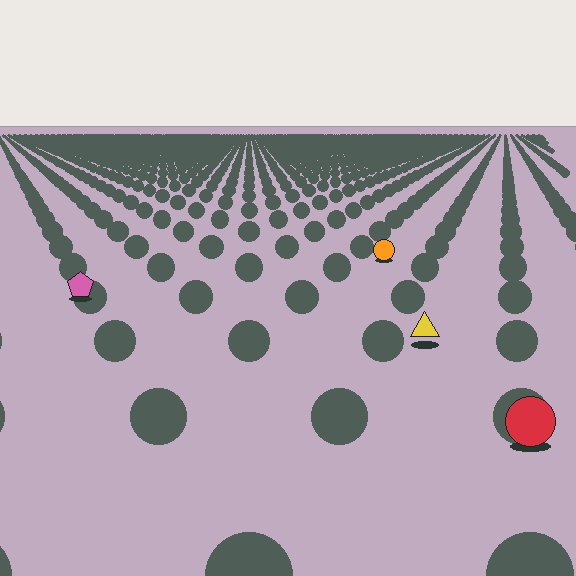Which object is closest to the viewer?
The red circle is closest. The texture marks near it are larger and more spread out.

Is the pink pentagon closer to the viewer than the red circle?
No. The red circle is closer — you can tell from the texture gradient: the ground texture is coarser near it.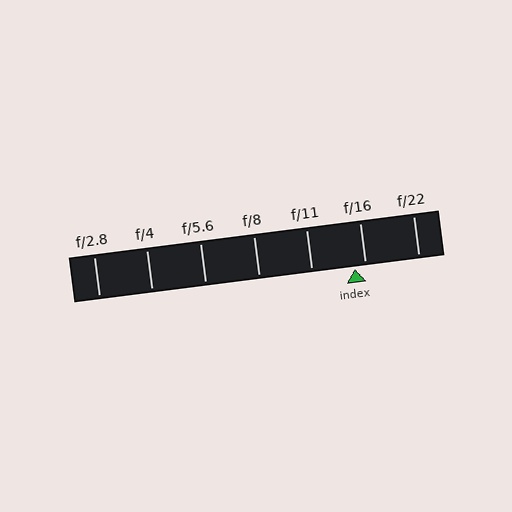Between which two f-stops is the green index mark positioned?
The index mark is between f/11 and f/16.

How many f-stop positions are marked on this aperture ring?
There are 7 f-stop positions marked.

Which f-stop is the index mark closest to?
The index mark is closest to f/16.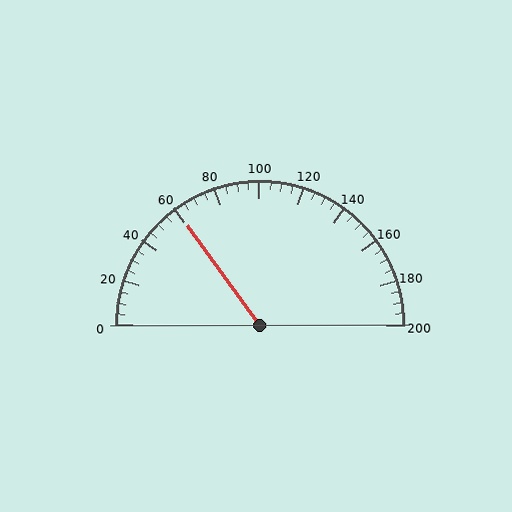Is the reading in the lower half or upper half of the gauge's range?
The reading is in the lower half of the range (0 to 200).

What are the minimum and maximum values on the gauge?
The gauge ranges from 0 to 200.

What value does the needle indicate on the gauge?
The needle indicates approximately 60.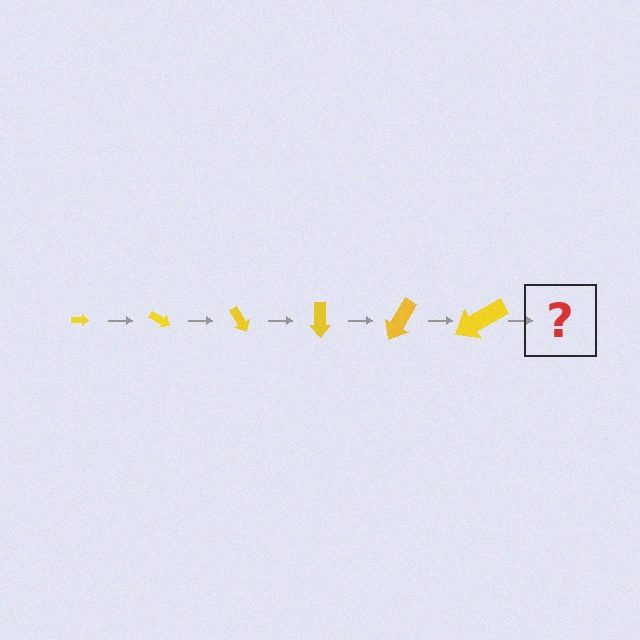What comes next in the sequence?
The next element should be an arrow, larger than the previous one and rotated 180 degrees from the start.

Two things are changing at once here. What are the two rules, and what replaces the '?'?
The two rules are that the arrow grows larger each step and it rotates 30 degrees each step. The '?' should be an arrow, larger than the previous one and rotated 180 degrees from the start.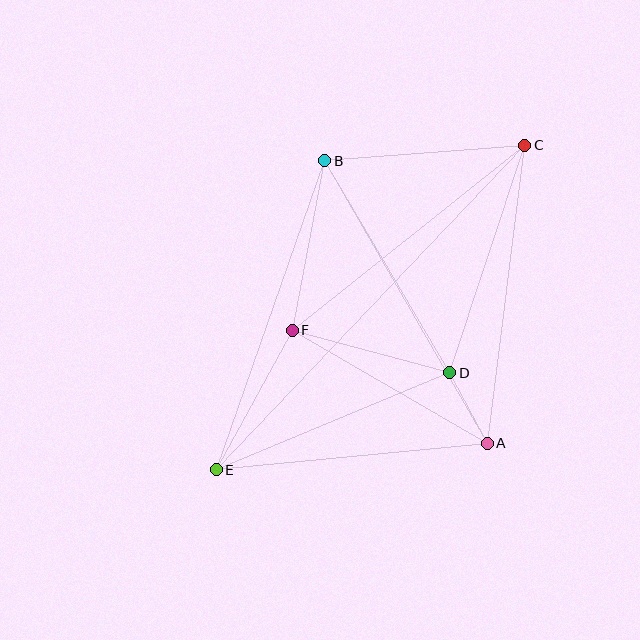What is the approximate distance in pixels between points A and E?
The distance between A and E is approximately 272 pixels.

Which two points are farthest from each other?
Points C and E are farthest from each other.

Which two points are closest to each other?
Points A and D are closest to each other.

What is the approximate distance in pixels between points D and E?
The distance between D and E is approximately 253 pixels.